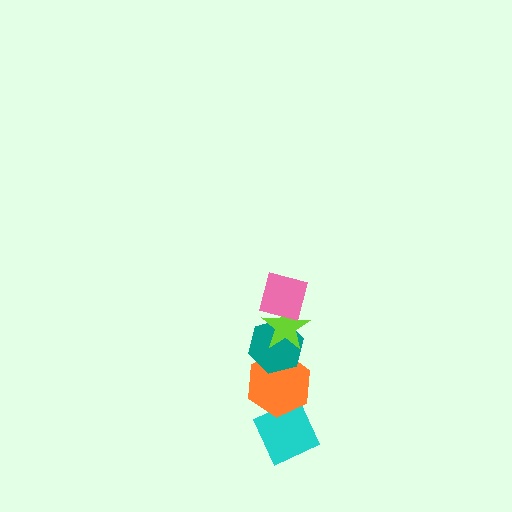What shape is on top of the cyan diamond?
The orange hexagon is on top of the cyan diamond.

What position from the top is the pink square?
The pink square is 1st from the top.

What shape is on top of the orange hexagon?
The teal hexagon is on top of the orange hexagon.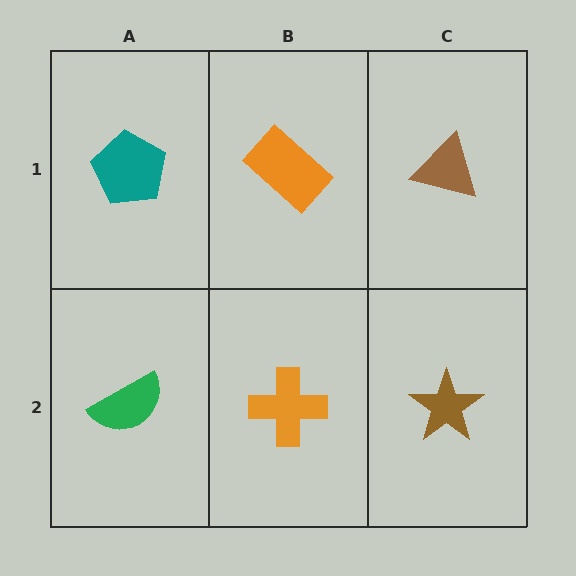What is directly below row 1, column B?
An orange cross.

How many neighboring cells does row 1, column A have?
2.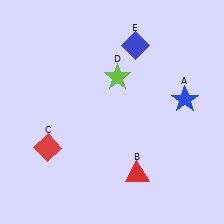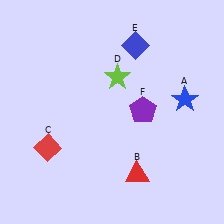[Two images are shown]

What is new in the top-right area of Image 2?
A purple pentagon (F) was added in the top-right area of Image 2.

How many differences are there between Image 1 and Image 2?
There is 1 difference between the two images.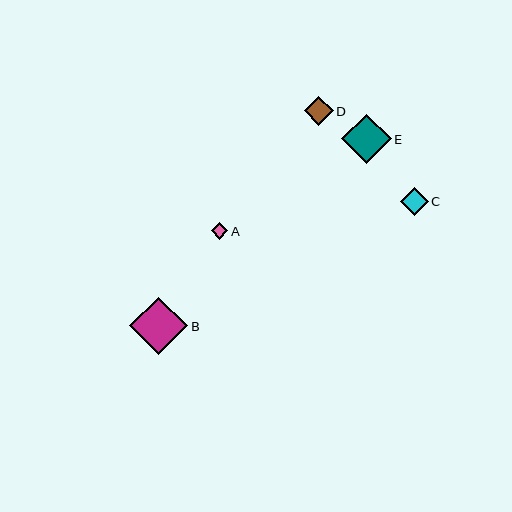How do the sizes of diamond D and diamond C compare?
Diamond D and diamond C are approximately the same size.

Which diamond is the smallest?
Diamond A is the smallest with a size of approximately 16 pixels.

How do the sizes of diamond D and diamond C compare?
Diamond D and diamond C are approximately the same size.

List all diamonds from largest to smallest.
From largest to smallest: B, E, D, C, A.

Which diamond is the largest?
Diamond B is the largest with a size of approximately 58 pixels.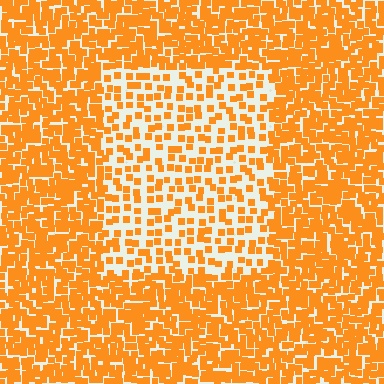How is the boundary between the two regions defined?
The boundary is defined by a change in element density (approximately 2.2x ratio). All elements are the same color, size, and shape.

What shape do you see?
I see a rectangle.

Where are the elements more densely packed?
The elements are more densely packed outside the rectangle boundary.